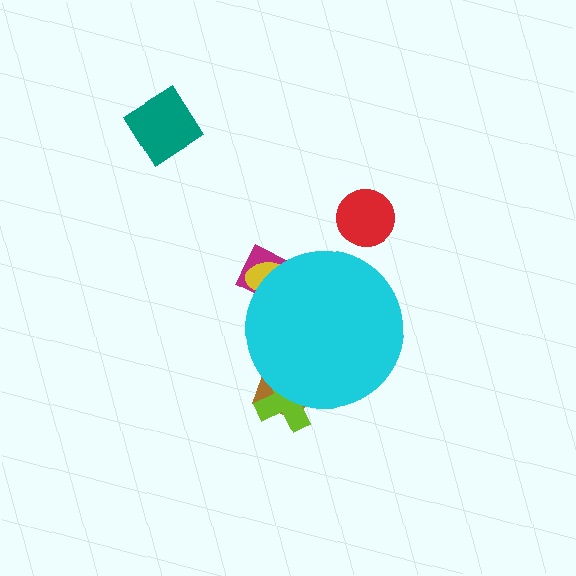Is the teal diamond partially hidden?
No, the teal diamond is fully visible.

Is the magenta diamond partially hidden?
Yes, the magenta diamond is partially hidden behind the cyan circle.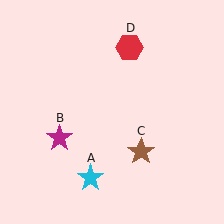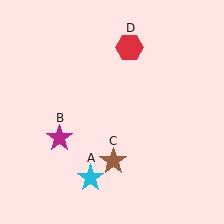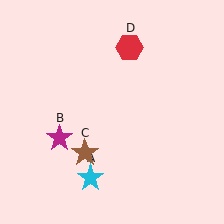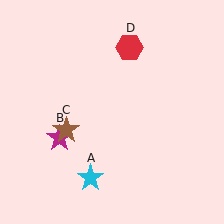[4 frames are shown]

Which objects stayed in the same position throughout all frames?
Cyan star (object A) and magenta star (object B) and red hexagon (object D) remained stationary.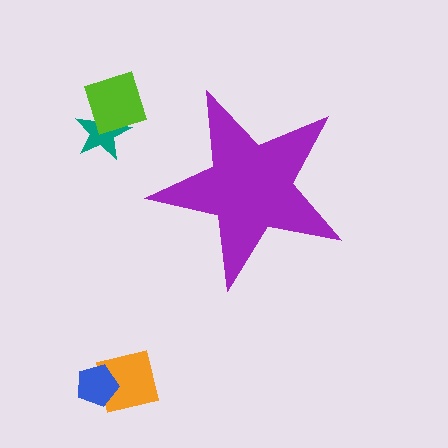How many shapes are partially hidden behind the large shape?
0 shapes are partially hidden.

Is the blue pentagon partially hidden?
No, the blue pentagon is fully visible.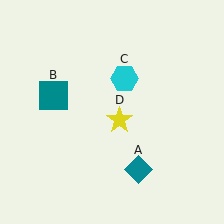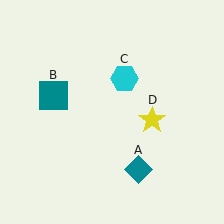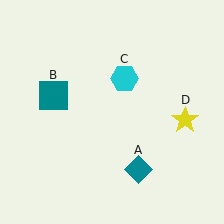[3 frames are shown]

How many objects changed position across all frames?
1 object changed position: yellow star (object D).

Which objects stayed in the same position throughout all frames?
Teal diamond (object A) and teal square (object B) and cyan hexagon (object C) remained stationary.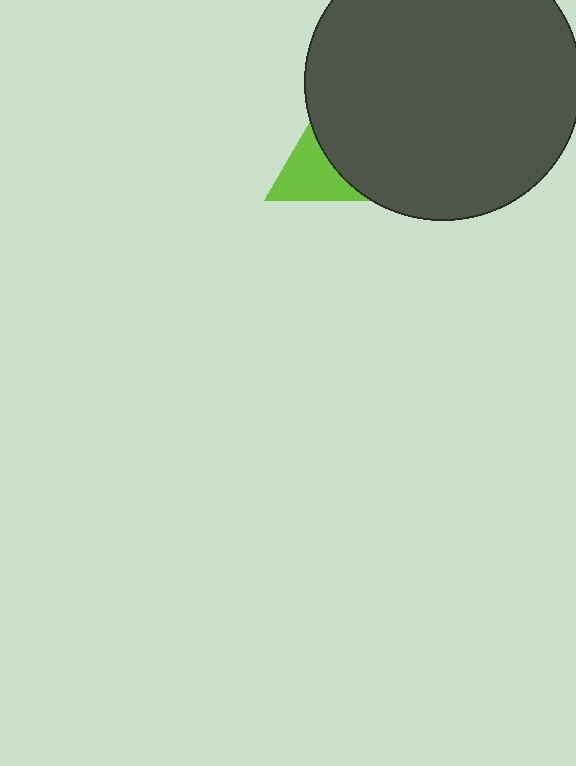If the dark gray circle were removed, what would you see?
You would see the complete lime triangle.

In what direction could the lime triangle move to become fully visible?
The lime triangle could move left. That would shift it out from behind the dark gray circle entirely.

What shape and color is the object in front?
The object in front is a dark gray circle.